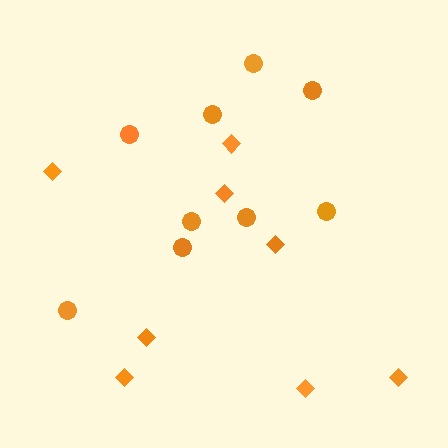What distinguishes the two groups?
There are 2 groups: one group of diamonds (8) and one group of circles (9).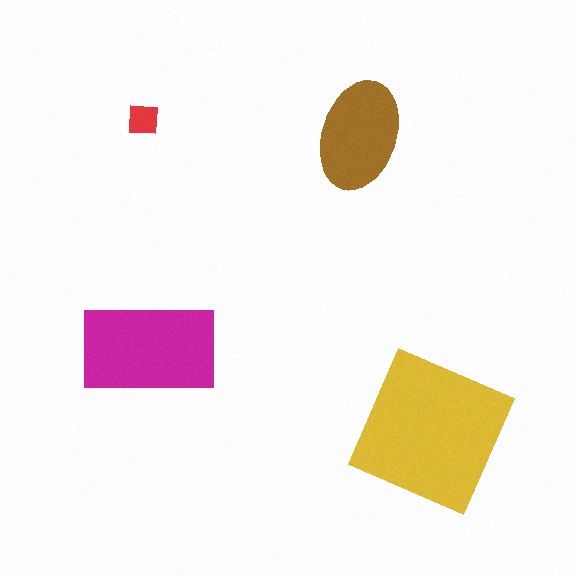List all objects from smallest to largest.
The red square, the brown ellipse, the magenta rectangle, the yellow square.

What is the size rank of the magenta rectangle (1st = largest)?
2nd.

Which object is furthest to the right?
The yellow square is rightmost.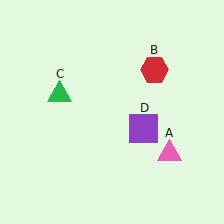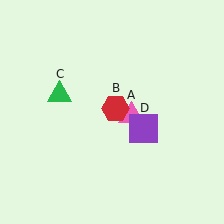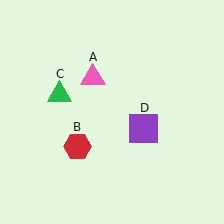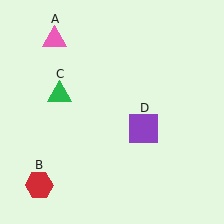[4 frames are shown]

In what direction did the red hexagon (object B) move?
The red hexagon (object B) moved down and to the left.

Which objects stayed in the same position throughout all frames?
Green triangle (object C) and purple square (object D) remained stationary.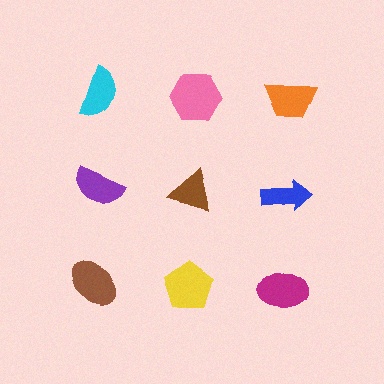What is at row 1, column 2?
A pink hexagon.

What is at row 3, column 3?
A magenta ellipse.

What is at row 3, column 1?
A brown ellipse.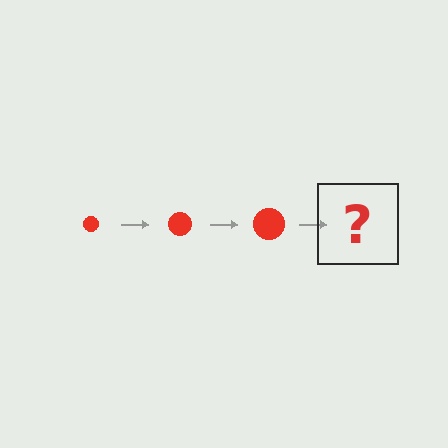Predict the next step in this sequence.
The next step is a red circle, larger than the previous one.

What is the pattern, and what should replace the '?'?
The pattern is that the circle gets progressively larger each step. The '?' should be a red circle, larger than the previous one.